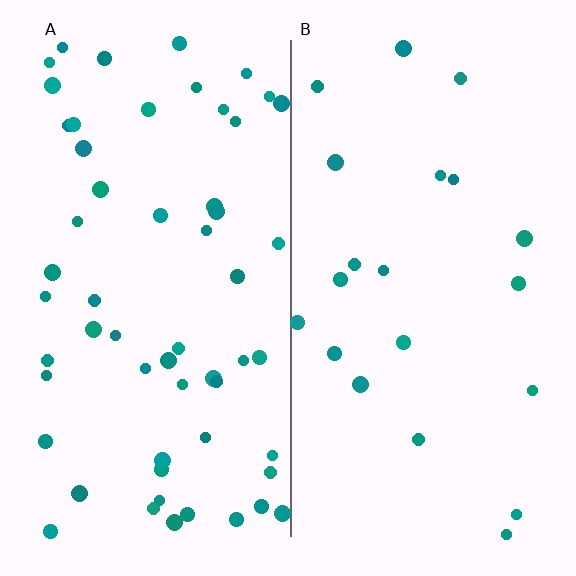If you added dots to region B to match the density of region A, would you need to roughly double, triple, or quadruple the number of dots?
Approximately triple.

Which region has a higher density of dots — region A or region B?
A (the left).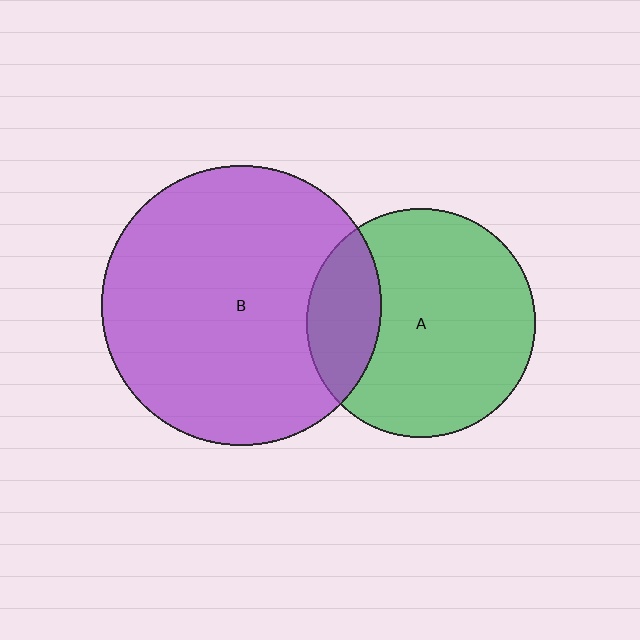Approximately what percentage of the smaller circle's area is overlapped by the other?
Approximately 20%.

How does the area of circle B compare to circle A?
Approximately 1.5 times.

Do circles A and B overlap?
Yes.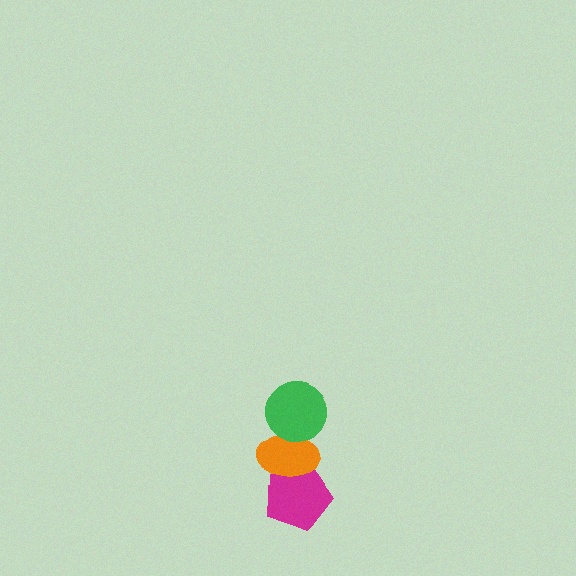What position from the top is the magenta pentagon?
The magenta pentagon is 3rd from the top.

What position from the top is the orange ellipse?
The orange ellipse is 2nd from the top.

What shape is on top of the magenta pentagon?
The orange ellipse is on top of the magenta pentagon.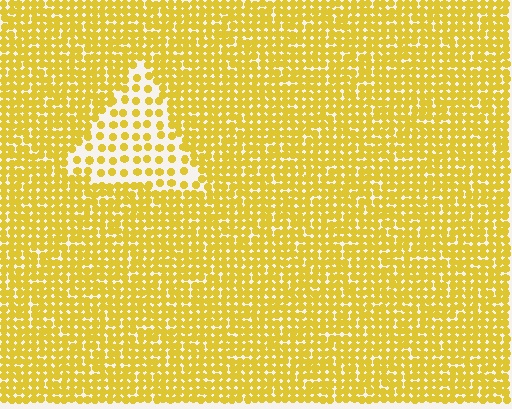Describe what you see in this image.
The image contains small yellow elements arranged at two different densities. A triangle-shaped region is visible where the elements are less densely packed than the surrounding area.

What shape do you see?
I see a triangle.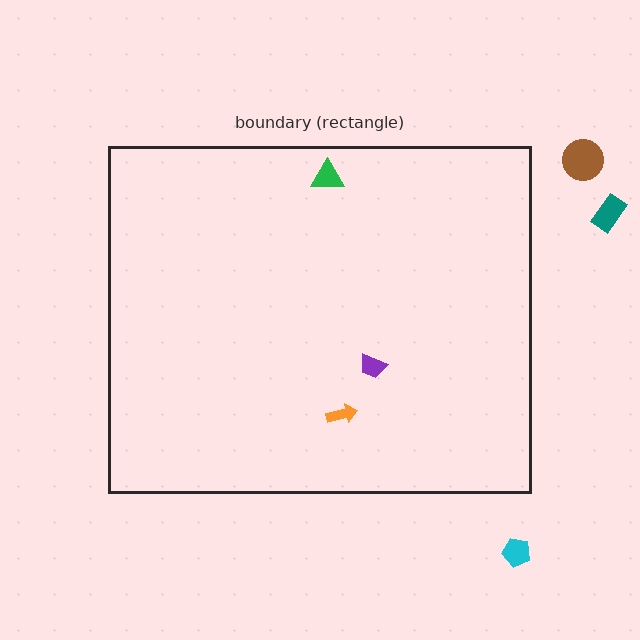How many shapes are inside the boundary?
3 inside, 3 outside.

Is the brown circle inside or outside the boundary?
Outside.